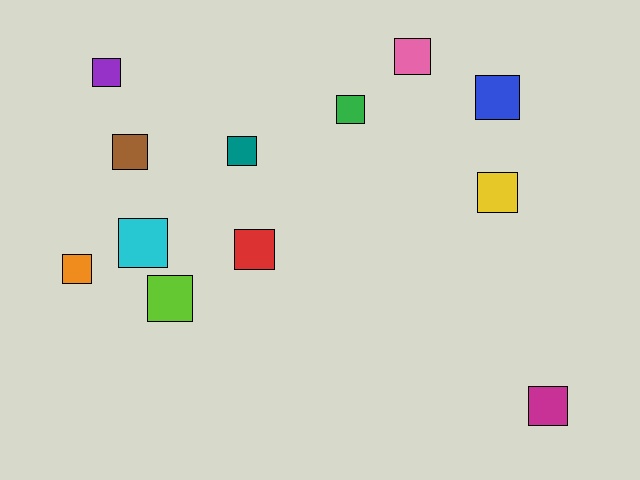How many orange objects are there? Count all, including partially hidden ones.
There is 1 orange object.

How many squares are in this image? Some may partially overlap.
There are 12 squares.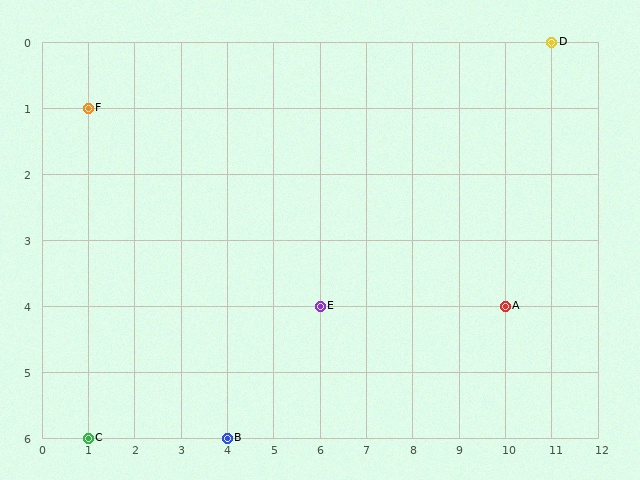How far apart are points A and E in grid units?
Points A and E are 4 columns apart.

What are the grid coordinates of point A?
Point A is at grid coordinates (10, 4).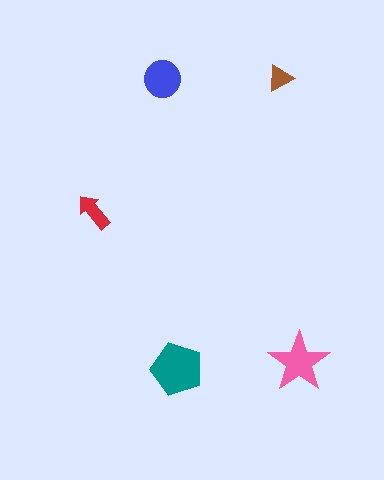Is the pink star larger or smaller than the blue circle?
Larger.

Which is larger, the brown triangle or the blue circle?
The blue circle.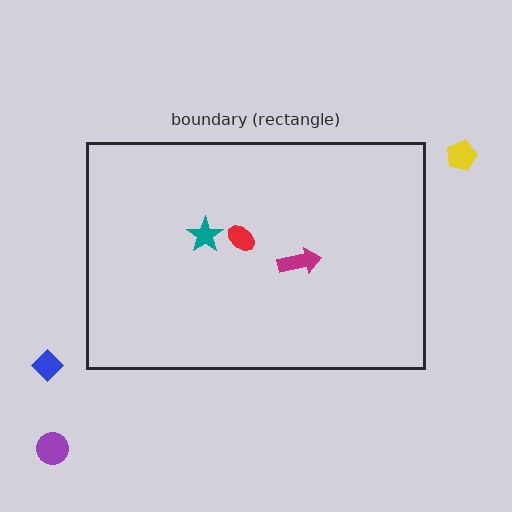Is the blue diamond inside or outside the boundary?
Outside.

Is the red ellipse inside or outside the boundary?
Inside.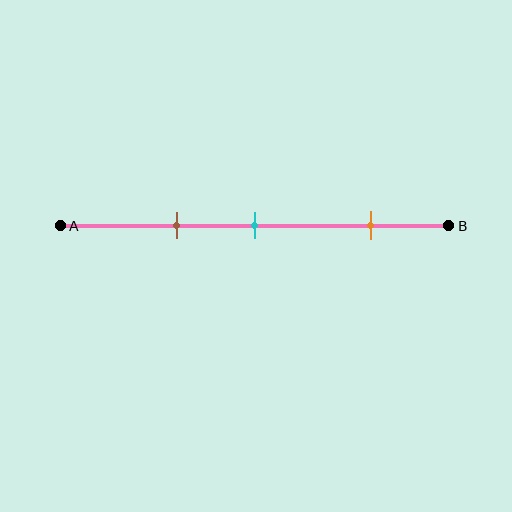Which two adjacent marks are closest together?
The brown and cyan marks are the closest adjacent pair.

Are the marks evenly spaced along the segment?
No, the marks are not evenly spaced.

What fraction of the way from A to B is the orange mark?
The orange mark is approximately 80% (0.8) of the way from A to B.